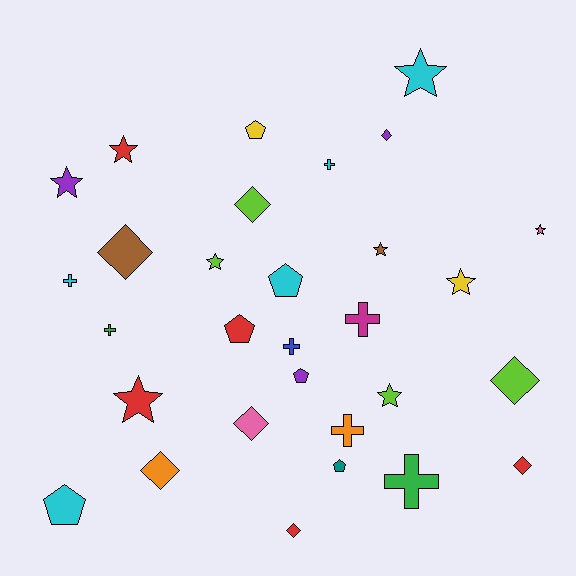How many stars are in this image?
There are 9 stars.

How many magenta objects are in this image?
There is 1 magenta object.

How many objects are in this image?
There are 30 objects.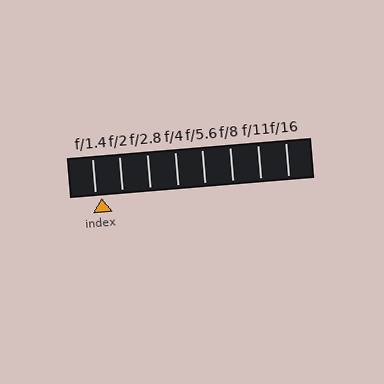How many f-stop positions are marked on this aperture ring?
There are 8 f-stop positions marked.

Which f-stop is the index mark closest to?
The index mark is closest to f/1.4.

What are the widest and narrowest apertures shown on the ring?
The widest aperture shown is f/1.4 and the narrowest is f/16.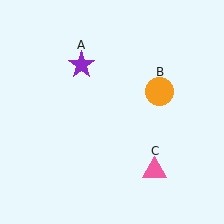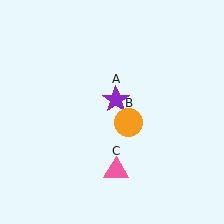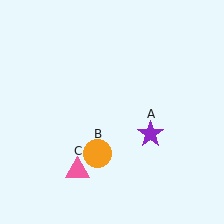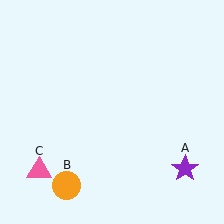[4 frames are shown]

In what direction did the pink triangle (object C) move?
The pink triangle (object C) moved left.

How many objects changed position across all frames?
3 objects changed position: purple star (object A), orange circle (object B), pink triangle (object C).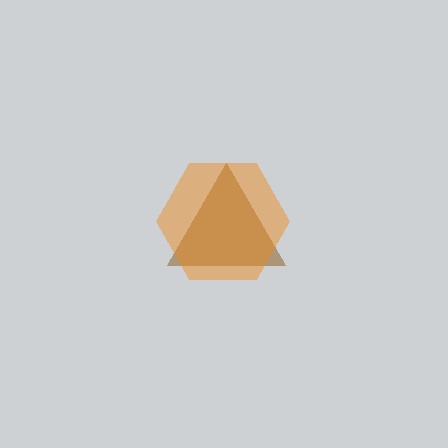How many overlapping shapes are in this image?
There are 2 overlapping shapes in the image.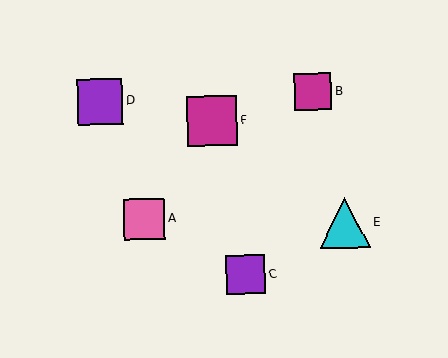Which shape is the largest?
The cyan triangle (labeled E) is the largest.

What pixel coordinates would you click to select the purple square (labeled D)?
Click at (100, 101) to select the purple square D.